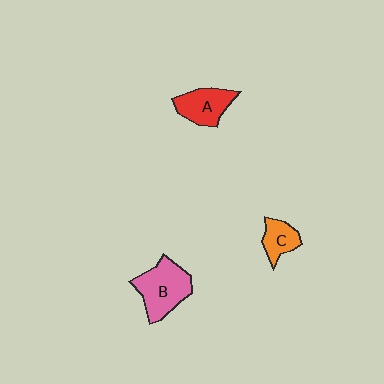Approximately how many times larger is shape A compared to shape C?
Approximately 1.5 times.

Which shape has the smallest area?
Shape C (orange).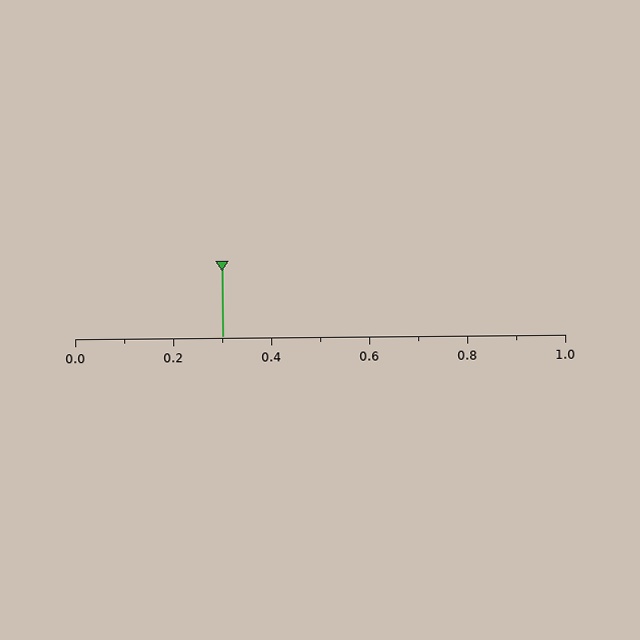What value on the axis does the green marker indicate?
The marker indicates approximately 0.3.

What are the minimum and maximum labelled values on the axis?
The axis runs from 0.0 to 1.0.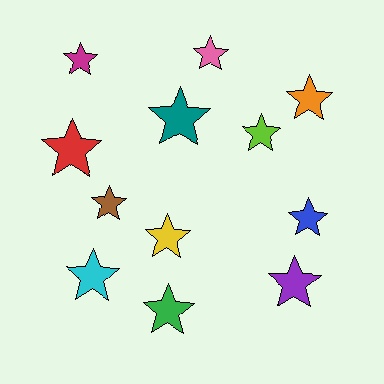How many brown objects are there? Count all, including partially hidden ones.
There is 1 brown object.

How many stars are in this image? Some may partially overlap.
There are 12 stars.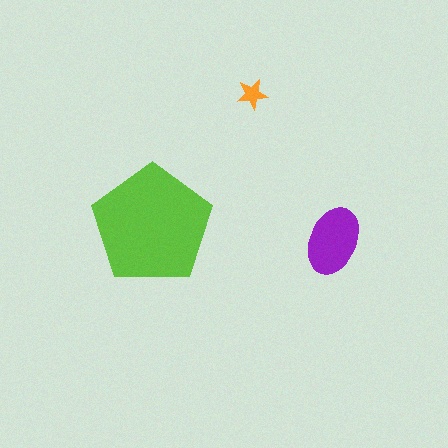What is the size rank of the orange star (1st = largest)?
3rd.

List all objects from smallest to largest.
The orange star, the purple ellipse, the lime pentagon.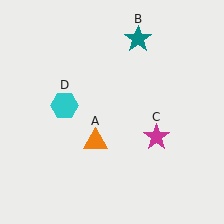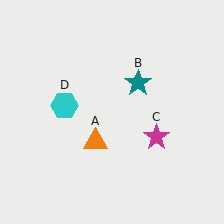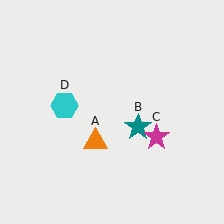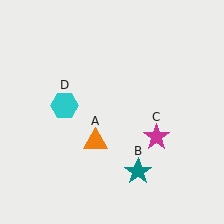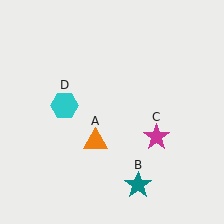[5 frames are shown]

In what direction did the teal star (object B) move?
The teal star (object B) moved down.